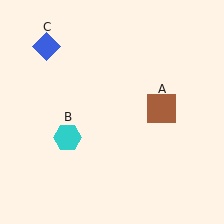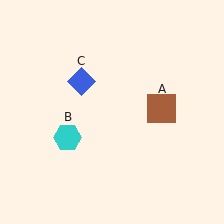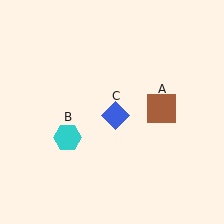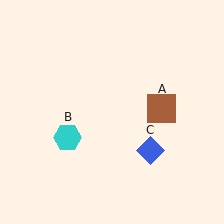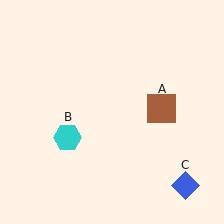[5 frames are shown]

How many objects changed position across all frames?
1 object changed position: blue diamond (object C).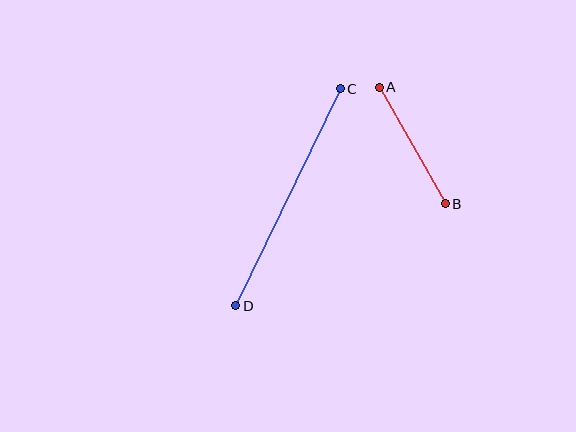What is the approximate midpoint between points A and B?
The midpoint is at approximately (412, 146) pixels.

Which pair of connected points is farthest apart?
Points C and D are farthest apart.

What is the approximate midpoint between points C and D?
The midpoint is at approximately (288, 197) pixels.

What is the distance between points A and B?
The distance is approximately 134 pixels.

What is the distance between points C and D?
The distance is approximately 241 pixels.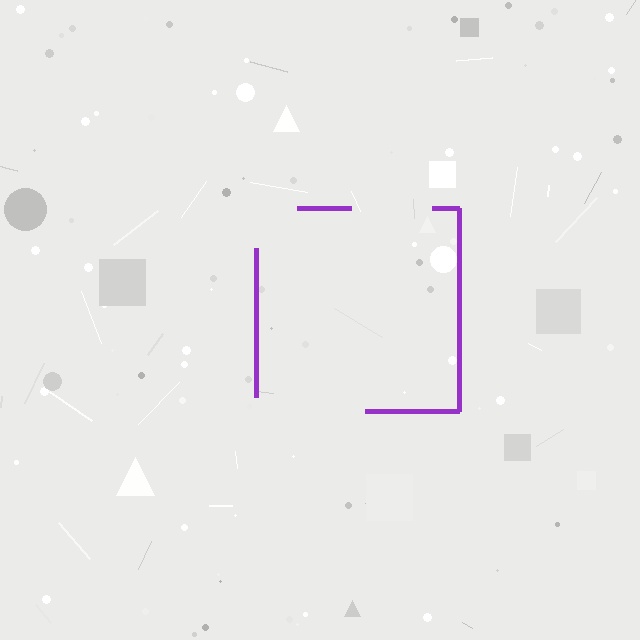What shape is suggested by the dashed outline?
The dashed outline suggests a square.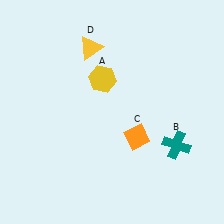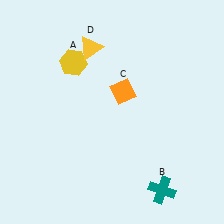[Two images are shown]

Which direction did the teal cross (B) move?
The teal cross (B) moved down.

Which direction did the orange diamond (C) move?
The orange diamond (C) moved up.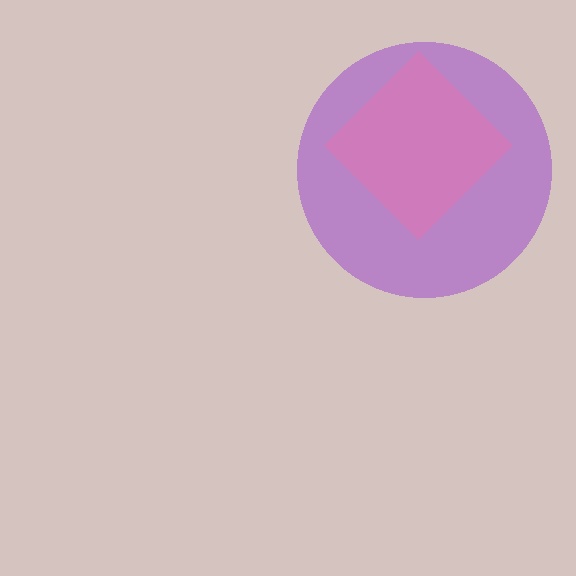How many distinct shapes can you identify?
There are 2 distinct shapes: a purple circle, a pink diamond.